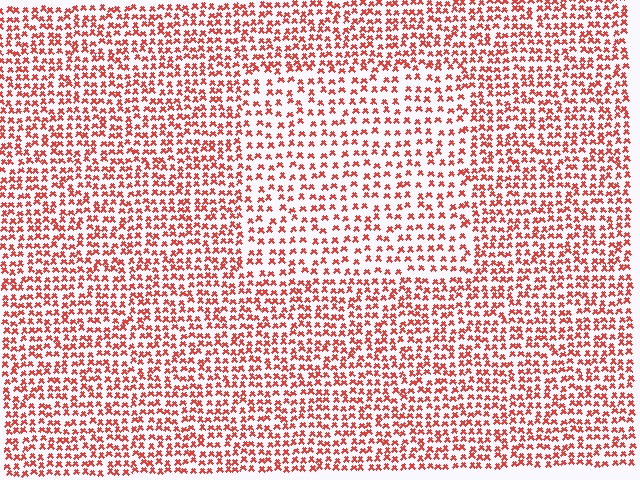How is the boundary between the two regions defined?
The boundary is defined by a change in element density (approximately 1.6x ratio). All elements are the same color, size, and shape.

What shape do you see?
I see a rectangle.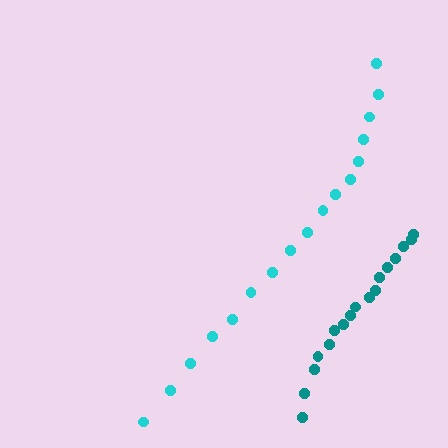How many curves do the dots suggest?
There are 2 distinct paths.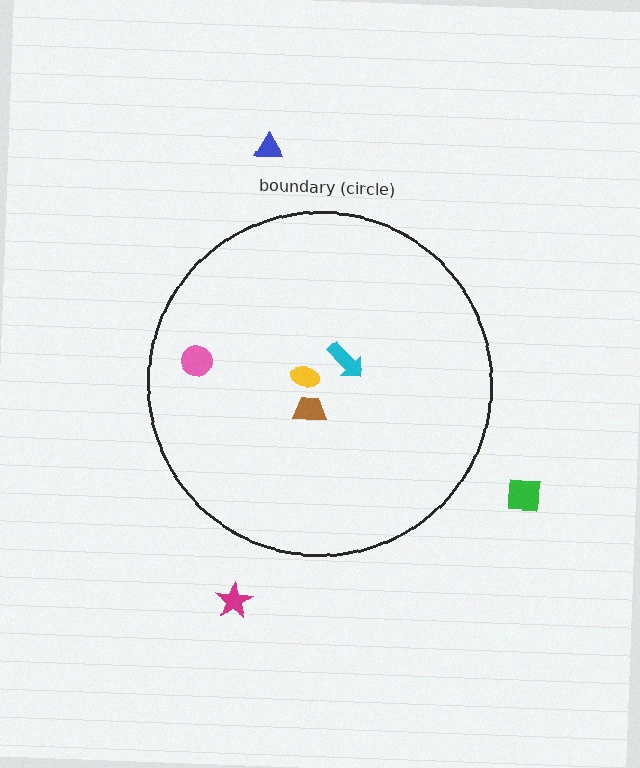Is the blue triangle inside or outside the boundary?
Outside.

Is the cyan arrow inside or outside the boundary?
Inside.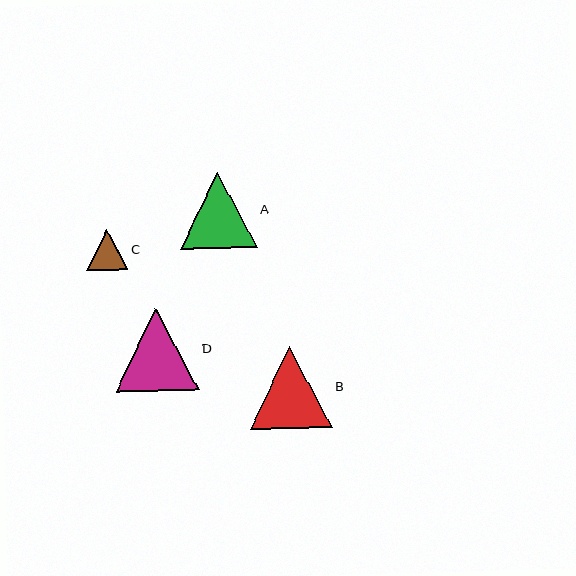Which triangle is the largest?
Triangle D is the largest with a size of approximately 83 pixels.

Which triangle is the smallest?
Triangle C is the smallest with a size of approximately 41 pixels.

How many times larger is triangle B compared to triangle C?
Triangle B is approximately 2.0 times the size of triangle C.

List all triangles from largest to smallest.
From largest to smallest: D, B, A, C.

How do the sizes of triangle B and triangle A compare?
Triangle B and triangle A are approximately the same size.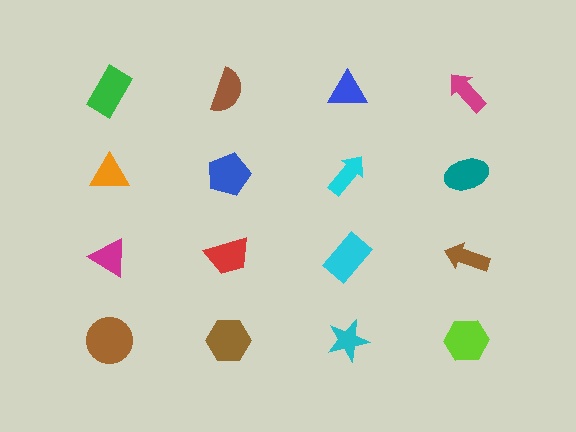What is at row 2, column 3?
A cyan arrow.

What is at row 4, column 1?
A brown circle.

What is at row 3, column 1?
A magenta triangle.